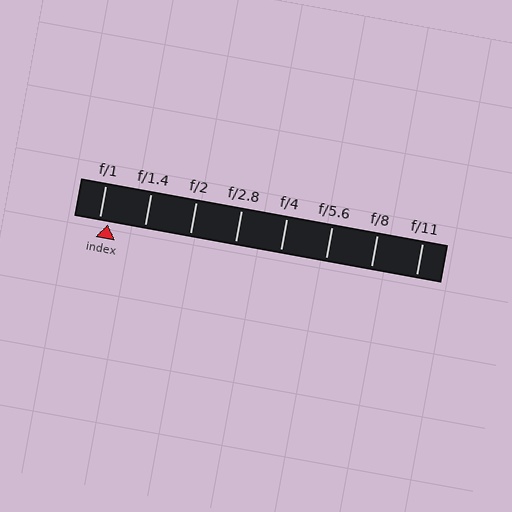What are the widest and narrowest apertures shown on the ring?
The widest aperture shown is f/1 and the narrowest is f/11.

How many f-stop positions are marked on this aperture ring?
There are 8 f-stop positions marked.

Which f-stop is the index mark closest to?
The index mark is closest to f/1.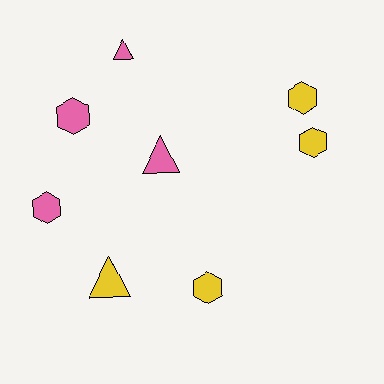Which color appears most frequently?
Pink, with 4 objects.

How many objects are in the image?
There are 8 objects.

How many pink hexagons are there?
There are 2 pink hexagons.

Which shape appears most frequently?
Hexagon, with 5 objects.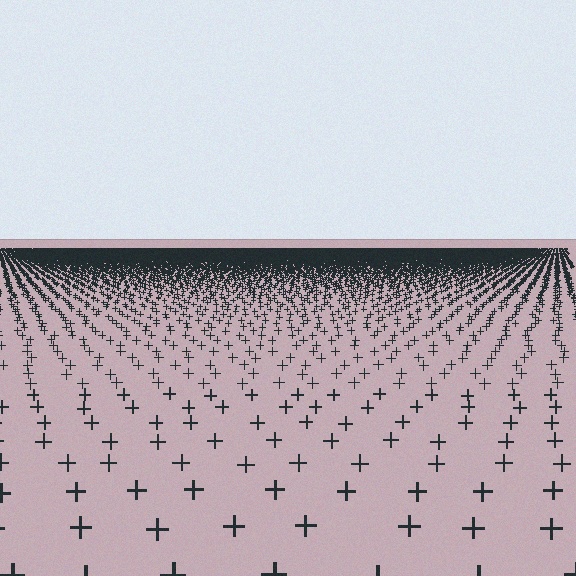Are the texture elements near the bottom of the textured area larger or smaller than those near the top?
Larger. Near the bottom, elements are closer to the viewer and appear at a bigger on-screen size.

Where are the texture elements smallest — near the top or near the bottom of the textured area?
Near the top.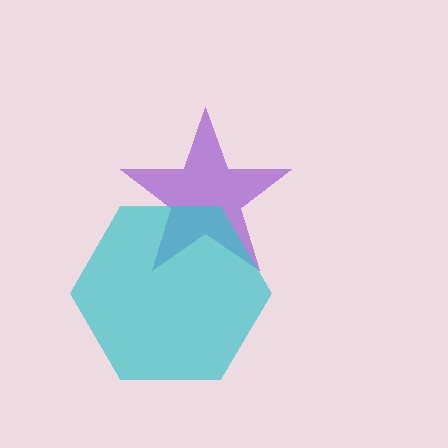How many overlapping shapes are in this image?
There are 2 overlapping shapes in the image.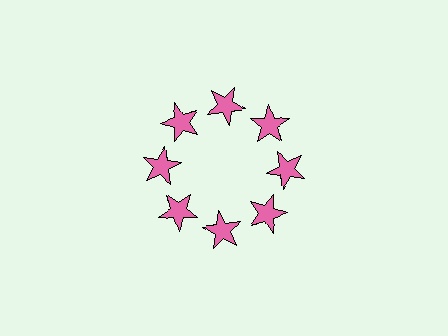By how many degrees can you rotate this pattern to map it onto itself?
The pattern maps onto itself every 45 degrees of rotation.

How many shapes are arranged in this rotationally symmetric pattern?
There are 8 shapes, arranged in 8 groups of 1.